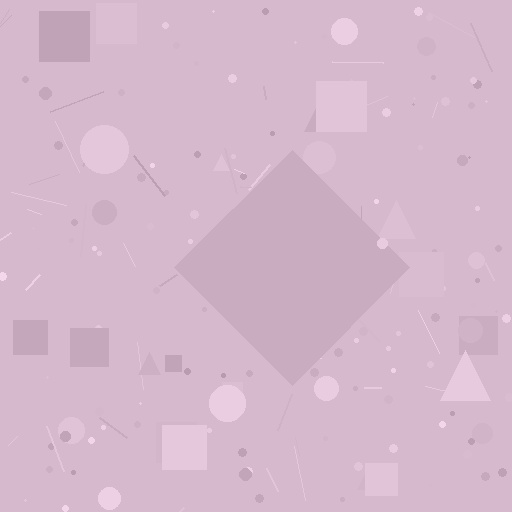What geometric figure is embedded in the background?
A diamond is embedded in the background.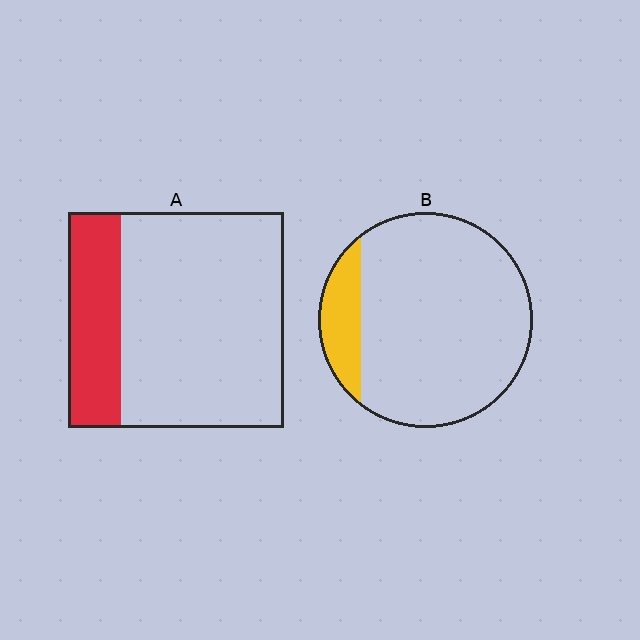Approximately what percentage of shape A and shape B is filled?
A is approximately 25% and B is approximately 15%.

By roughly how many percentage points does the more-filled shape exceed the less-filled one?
By roughly 10 percentage points (A over B).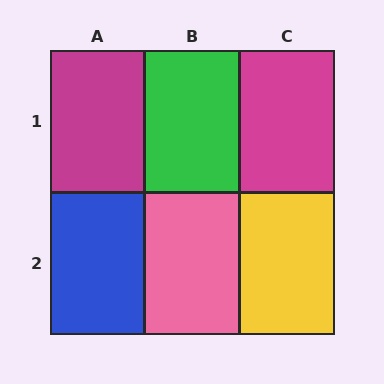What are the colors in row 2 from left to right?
Blue, pink, yellow.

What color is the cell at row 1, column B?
Green.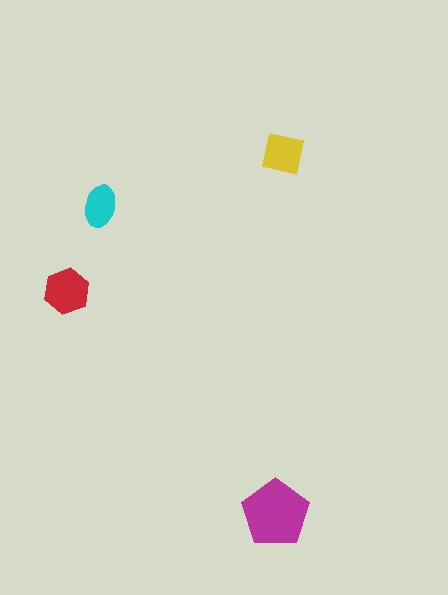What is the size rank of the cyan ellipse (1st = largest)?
4th.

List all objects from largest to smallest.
The magenta pentagon, the red hexagon, the yellow square, the cyan ellipse.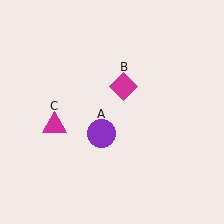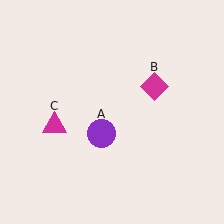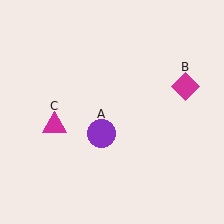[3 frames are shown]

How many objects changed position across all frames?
1 object changed position: magenta diamond (object B).